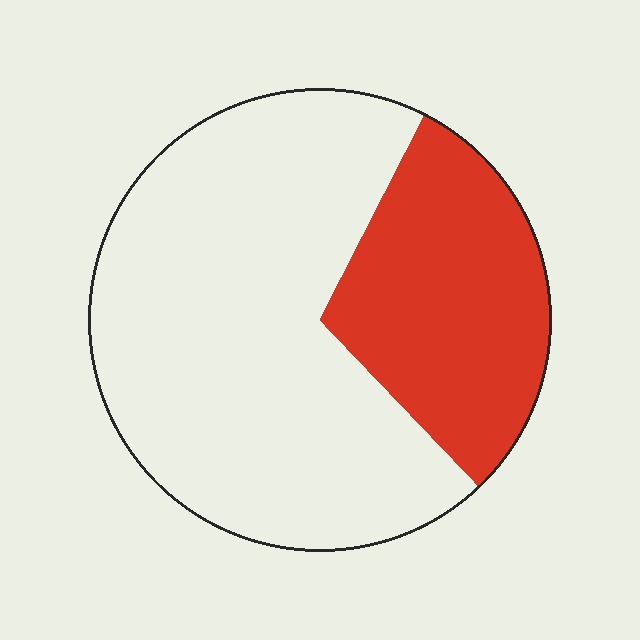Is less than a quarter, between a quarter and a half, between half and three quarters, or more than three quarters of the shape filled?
Between a quarter and a half.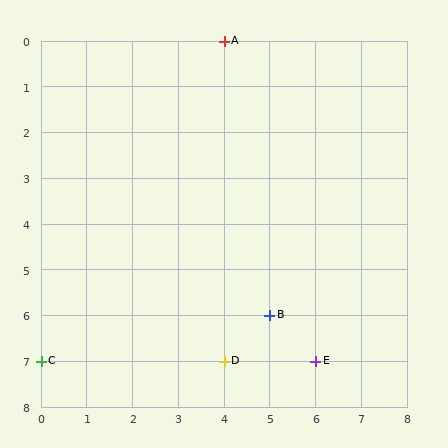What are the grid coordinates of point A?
Point A is at grid coordinates (4, 0).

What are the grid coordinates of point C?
Point C is at grid coordinates (0, 7).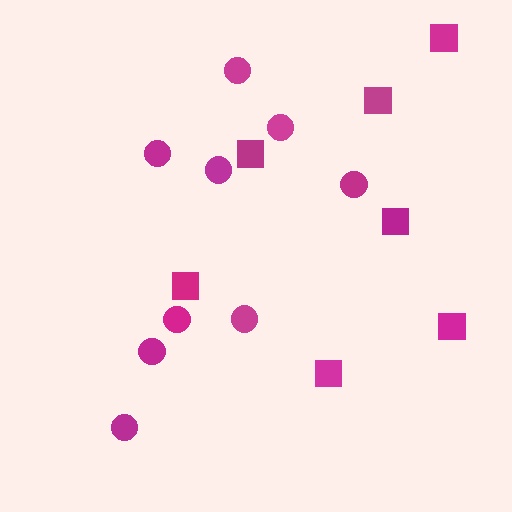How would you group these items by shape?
There are 2 groups: one group of circles (9) and one group of squares (7).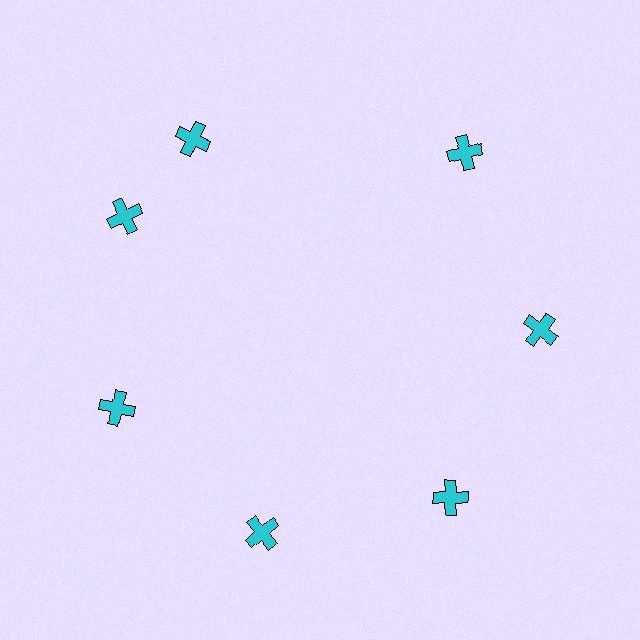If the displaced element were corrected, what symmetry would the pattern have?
It would have 7-fold rotational symmetry — the pattern would map onto itself every 51 degrees.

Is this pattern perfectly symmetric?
No. The 7 cyan crosses are arranged in a ring, but one element near the 12 o'clock position is rotated out of alignment along the ring, breaking the 7-fold rotational symmetry.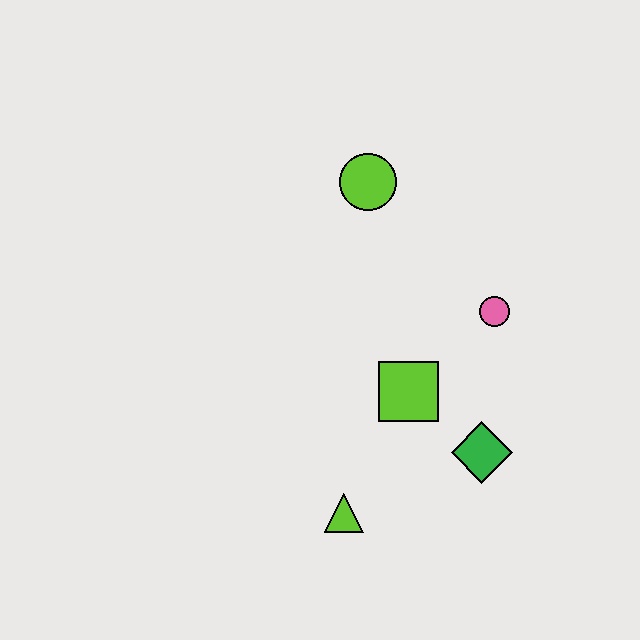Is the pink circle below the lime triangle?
No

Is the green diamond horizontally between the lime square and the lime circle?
No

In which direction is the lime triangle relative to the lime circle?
The lime triangle is below the lime circle.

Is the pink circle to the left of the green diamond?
No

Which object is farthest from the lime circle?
The lime triangle is farthest from the lime circle.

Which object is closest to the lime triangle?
The lime square is closest to the lime triangle.